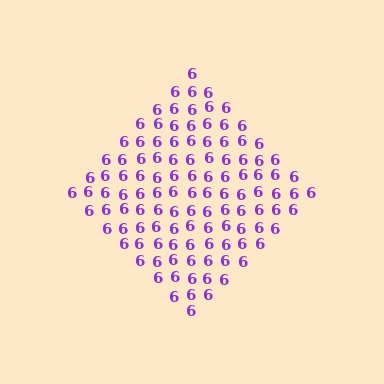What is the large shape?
The large shape is a diamond.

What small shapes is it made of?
It is made of small digit 6's.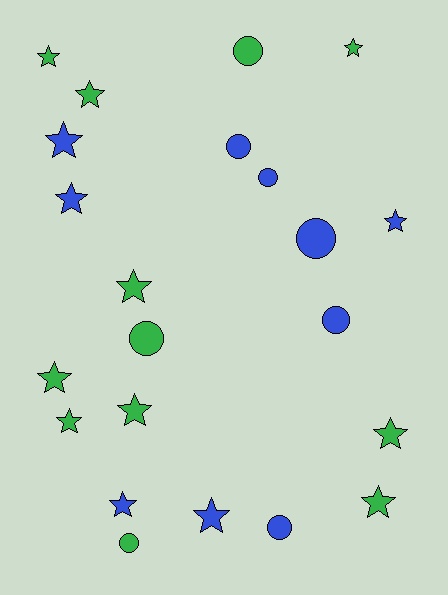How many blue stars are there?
There are 5 blue stars.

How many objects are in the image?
There are 22 objects.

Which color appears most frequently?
Green, with 12 objects.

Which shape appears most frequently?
Star, with 14 objects.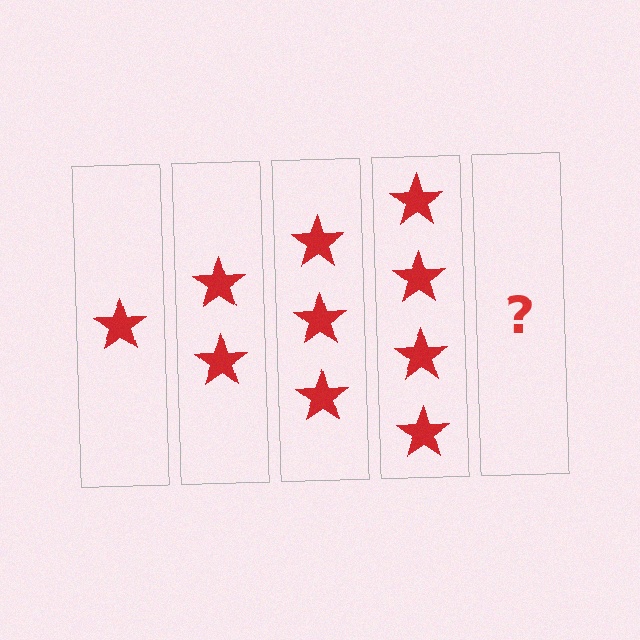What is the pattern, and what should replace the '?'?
The pattern is that each step adds one more star. The '?' should be 5 stars.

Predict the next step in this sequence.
The next step is 5 stars.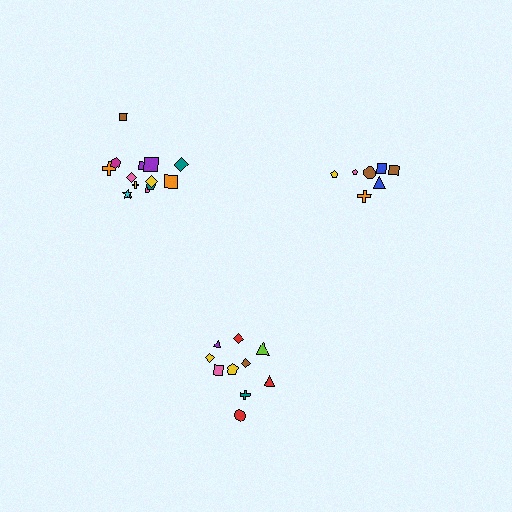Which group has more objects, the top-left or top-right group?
The top-left group.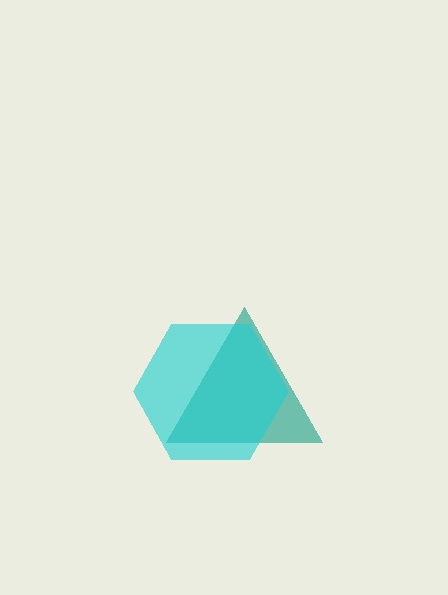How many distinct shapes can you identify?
There are 2 distinct shapes: a teal triangle, a cyan hexagon.